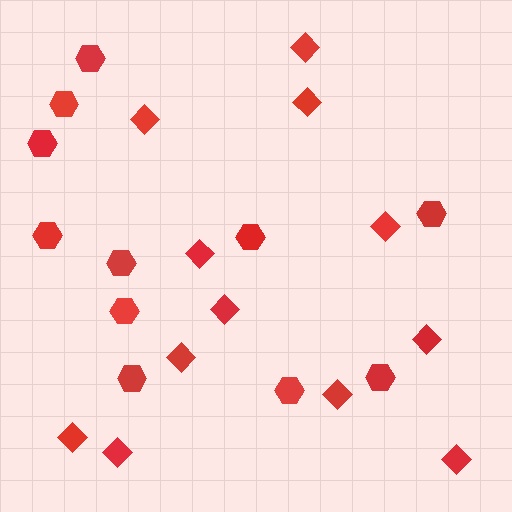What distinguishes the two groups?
There are 2 groups: one group of diamonds (12) and one group of hexagons (11).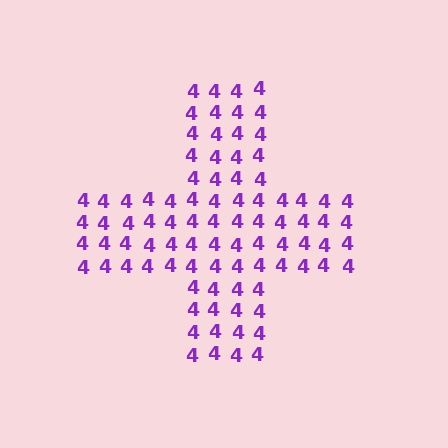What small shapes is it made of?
It is made of small digit 4's.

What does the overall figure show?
The overall figure shows a cross.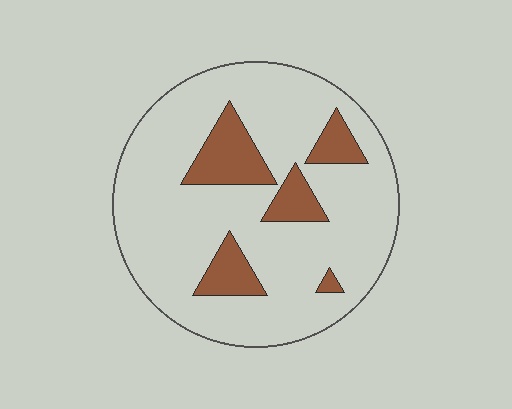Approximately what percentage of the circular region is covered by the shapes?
Approximately 15%.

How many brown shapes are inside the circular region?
5.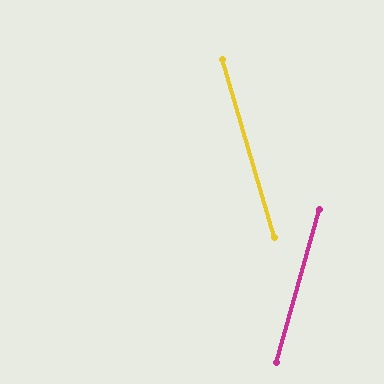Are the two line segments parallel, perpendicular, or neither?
Neither parallel nor perpendicular — they differ by about 32°.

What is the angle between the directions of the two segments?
Approximately 32 degrees.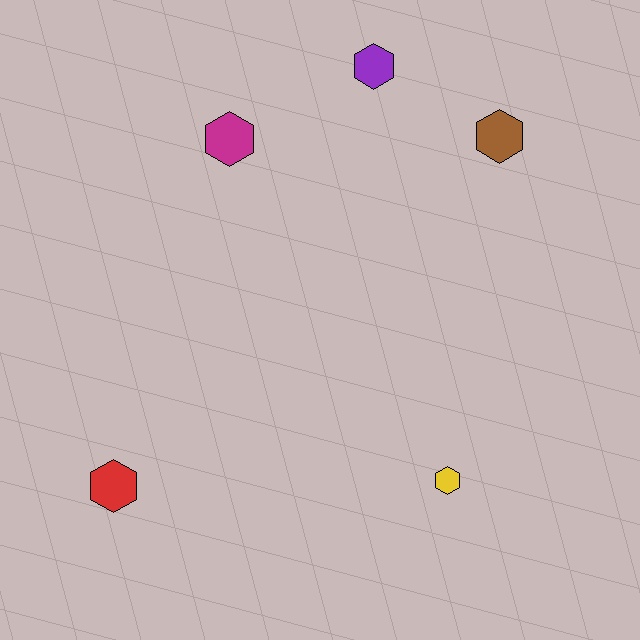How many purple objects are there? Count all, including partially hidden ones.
There is 1 purple object.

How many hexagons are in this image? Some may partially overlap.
There are 5 hexagons.